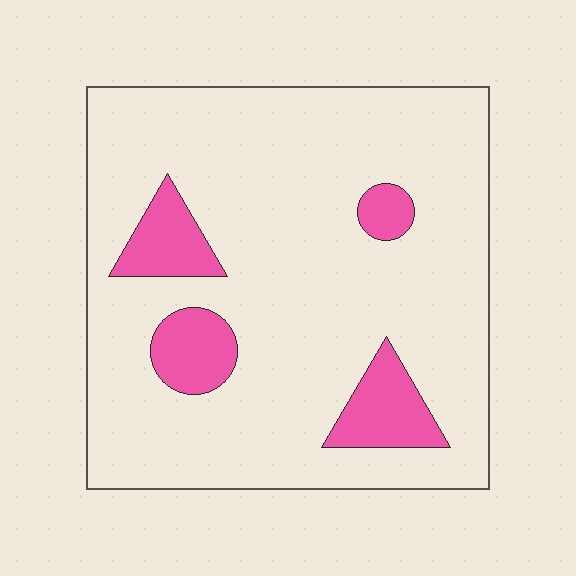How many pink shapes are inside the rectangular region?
4.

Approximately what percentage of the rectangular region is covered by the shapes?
Approximately 15%.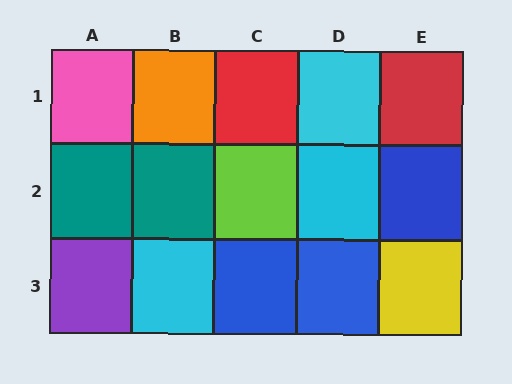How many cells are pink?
1 cell is pink.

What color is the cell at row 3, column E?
Yellow.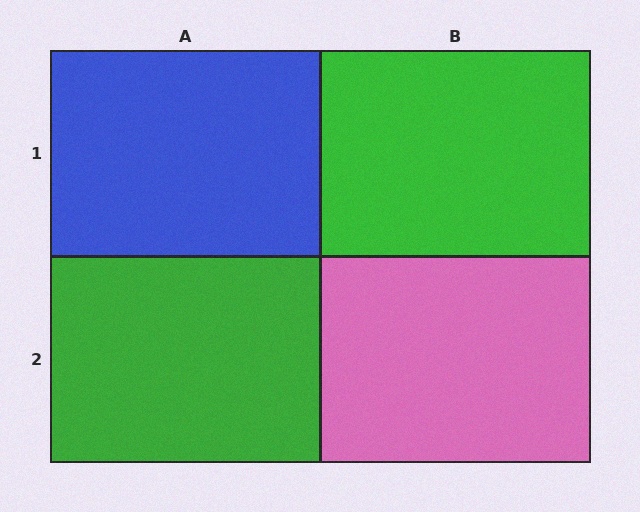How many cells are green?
2 cells are green.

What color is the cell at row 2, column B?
Pink.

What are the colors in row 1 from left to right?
Blue, green.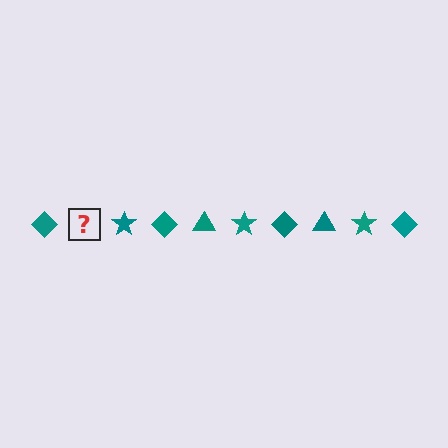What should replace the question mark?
The question mark should be replaced with a teal triangle.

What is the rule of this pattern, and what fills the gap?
The rule is that the pattern cycles through diamond, triangle, star shapes in teal. The gap should be filled with a teal triangle.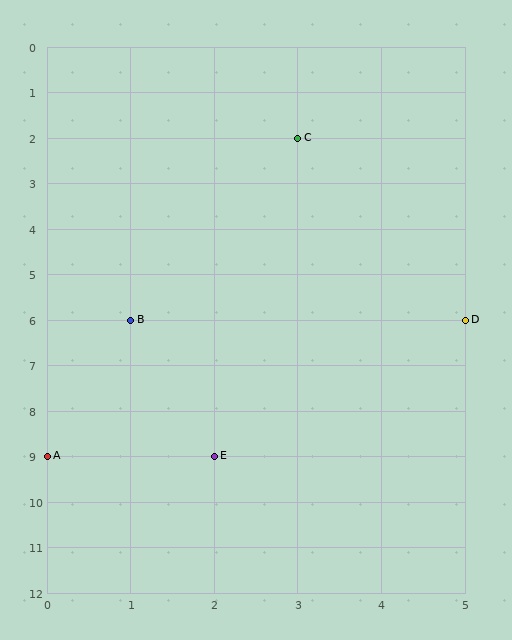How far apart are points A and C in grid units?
Points A and C are 3 columns and 7 rows apart (about 7.6 grid units diagonally).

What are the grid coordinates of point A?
Point A is at grid coordinates (0, 9).